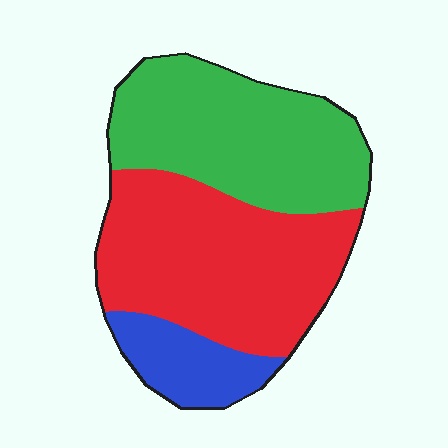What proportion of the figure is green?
Green covers about 40% of the figure.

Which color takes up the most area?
Red, at roughly 45%.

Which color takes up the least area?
Blue, at roughly 15%.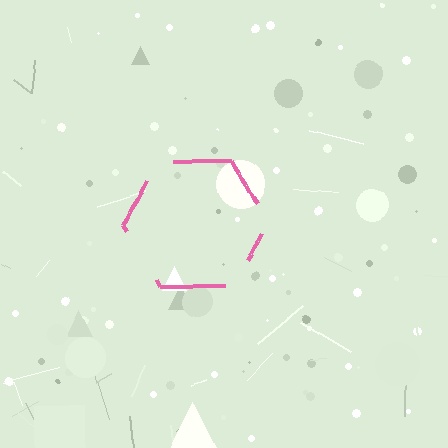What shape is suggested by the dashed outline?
The dashed outline suggests a hexagon.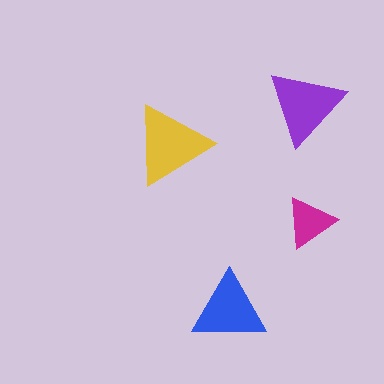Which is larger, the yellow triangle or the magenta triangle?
The yellow one.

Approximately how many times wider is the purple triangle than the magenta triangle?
About 1.5 times wider.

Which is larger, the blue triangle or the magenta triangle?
The blue one.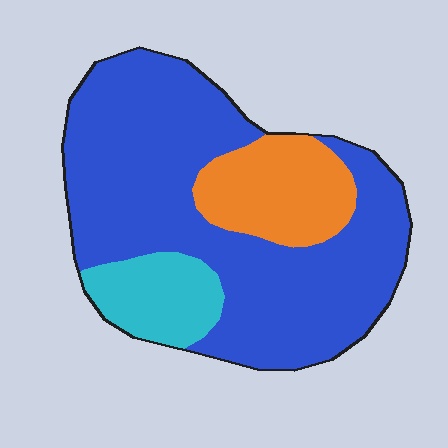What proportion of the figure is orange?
Orange covers roughly 15% of the figure.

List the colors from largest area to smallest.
From largest to smallest: blue, orange, cyan.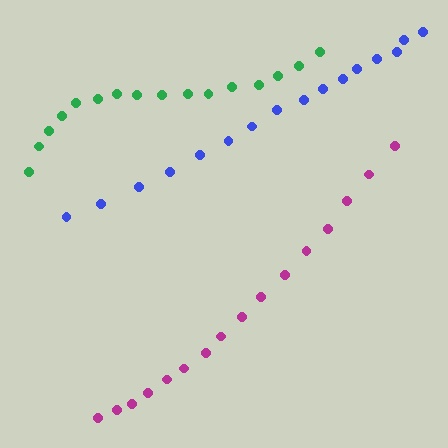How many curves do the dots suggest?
There are 3 distinct paths.